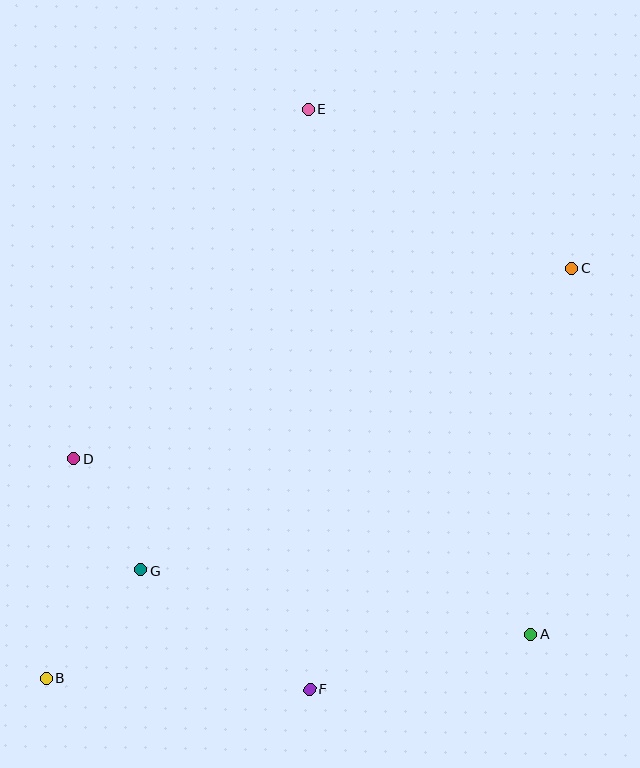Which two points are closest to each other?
Points D and G are closest to each other.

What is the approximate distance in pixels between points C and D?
The distance between C and D is approximately 533 pixels.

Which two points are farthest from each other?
Points B and C are farthest from each other.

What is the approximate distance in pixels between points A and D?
The distance between A and D is approximately 490 pixels.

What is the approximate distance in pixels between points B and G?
The distance between B and G is approximately 144 pixels.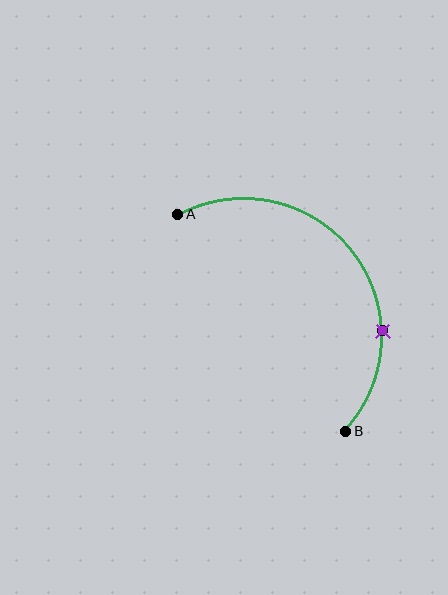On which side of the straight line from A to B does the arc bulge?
The arc bulges above and to the right of the straight line connecting A and B.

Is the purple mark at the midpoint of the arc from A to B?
No. The purple mark lies on the arc but is closer to endpoint B. The arc midpoint would be at the point on the curve equidistant along the arc from both A and B.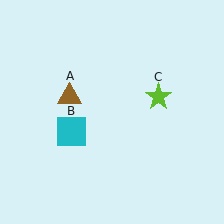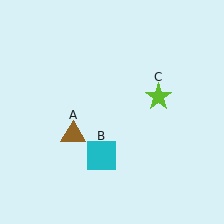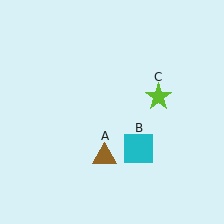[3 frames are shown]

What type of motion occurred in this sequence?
The brown triangle (object A), cyan square (object B) rotated counterclockwise around the center of the scene.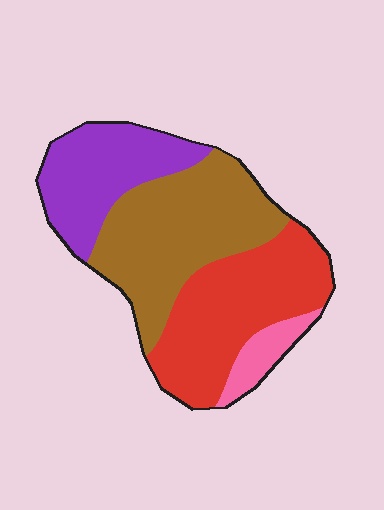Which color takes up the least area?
Pink, at roughly 5%.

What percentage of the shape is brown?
Brown takes up about three eighths (3/8) of the shape.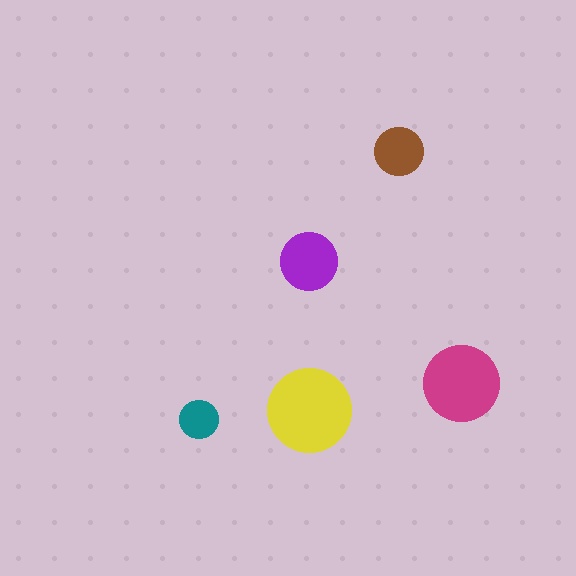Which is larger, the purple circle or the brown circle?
The purple one.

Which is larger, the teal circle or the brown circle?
The brown one.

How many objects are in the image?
There are 5 objects in the image.